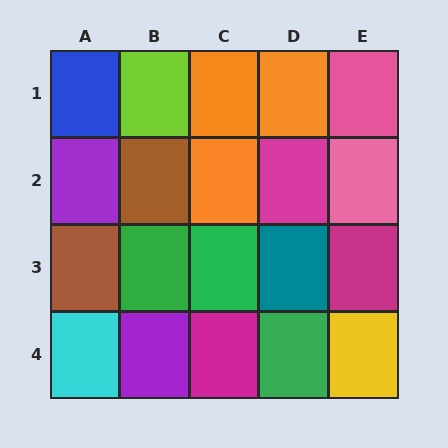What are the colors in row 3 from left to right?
Brown, green, green, teal, magenta.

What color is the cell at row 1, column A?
Blue.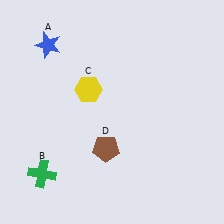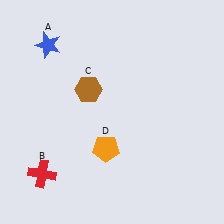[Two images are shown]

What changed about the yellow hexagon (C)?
In Image 1, C is yellow. In Image 2, it changed to brown.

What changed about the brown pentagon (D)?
In Image 1, D is brown. In Image 2, it changed to orange.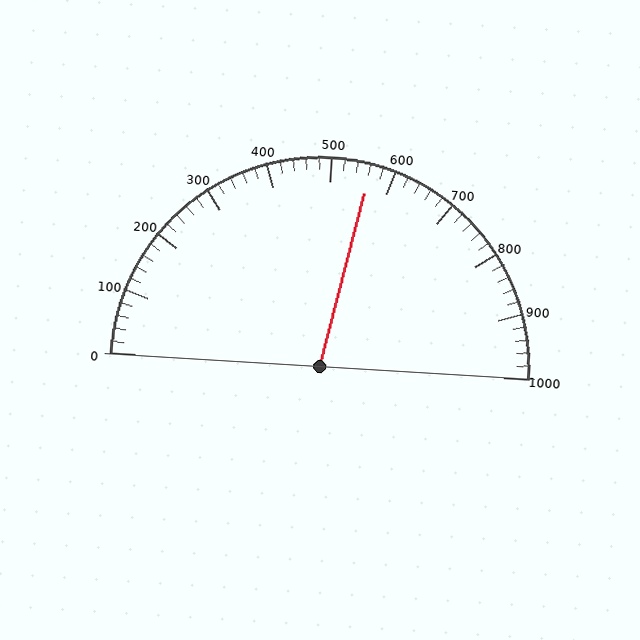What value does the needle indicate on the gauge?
The needle indicates approximately 560.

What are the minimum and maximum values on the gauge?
The gauge ranges from 0 to 1000.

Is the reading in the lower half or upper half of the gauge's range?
The reading is in the upper half of the range (0 to 1000).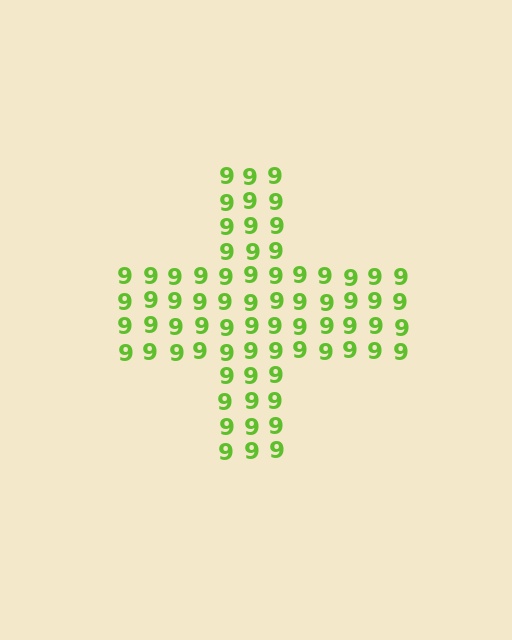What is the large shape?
The large shape is a cross.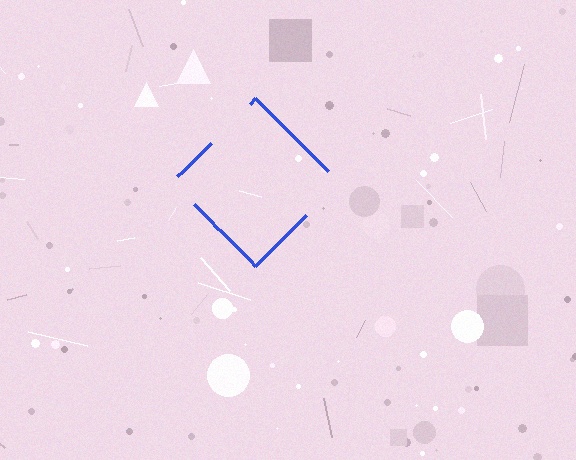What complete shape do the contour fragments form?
The contour fragments form a diamond.